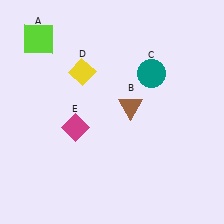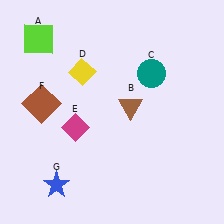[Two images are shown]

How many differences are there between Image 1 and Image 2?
There are 2 differences between the two images.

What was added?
A brown square (F), a blue star (G) were added in Image 2.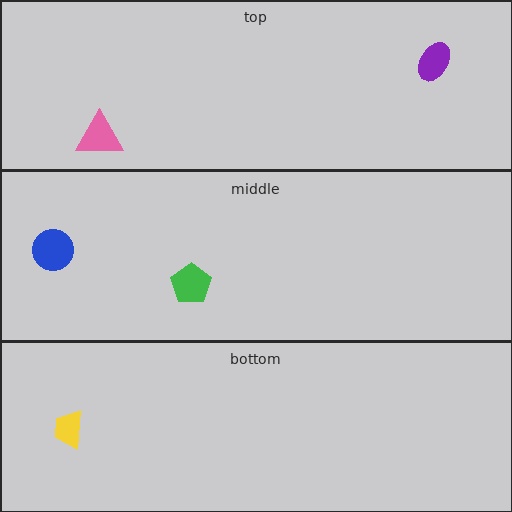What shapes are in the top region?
The purple ellipse, the pink triangle.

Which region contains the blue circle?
The middle region.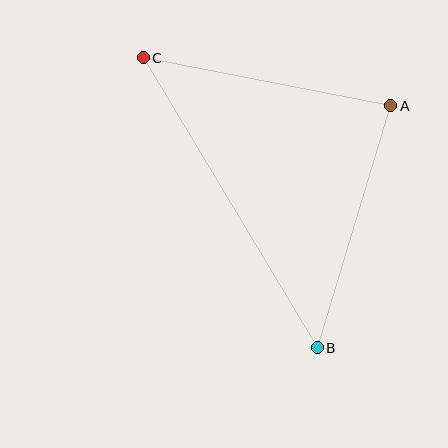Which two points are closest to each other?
Points A and C are closest to each other.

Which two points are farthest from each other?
Points B and C are farthest from each other.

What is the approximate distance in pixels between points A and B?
The distance between A and B is approximately 253 pixels.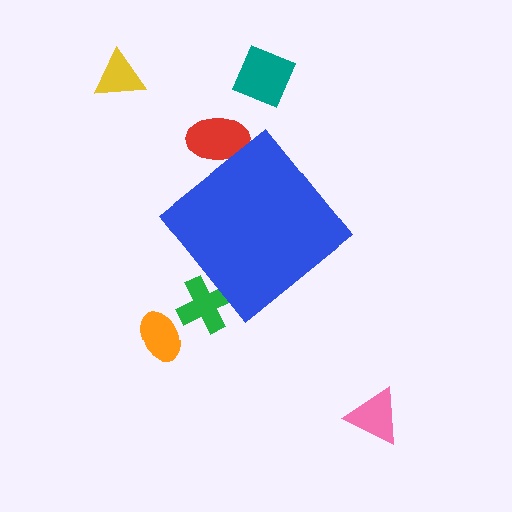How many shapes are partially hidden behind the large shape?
2 shapes are partially hidden.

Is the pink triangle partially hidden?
No, the pink triangle is fully visible.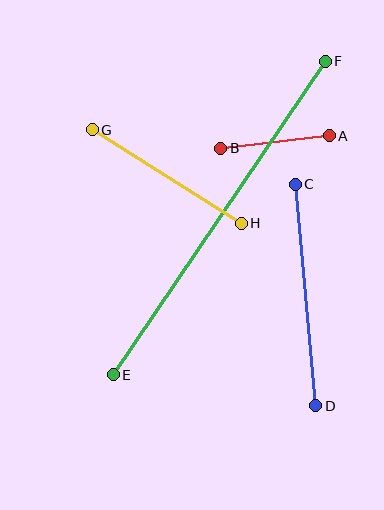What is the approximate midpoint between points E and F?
The midpoint is at approximately (219, 218) pixels.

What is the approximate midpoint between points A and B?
The midpoint is at approximately (275, 142) pixels.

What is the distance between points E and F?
The distance is approximately 378 pixels.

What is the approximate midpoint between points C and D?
The midpoint is at approximately (305, 295) pixels.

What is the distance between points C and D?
The distance is approximately 222 pixels.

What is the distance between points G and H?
The distance is approximately 175 pixels.